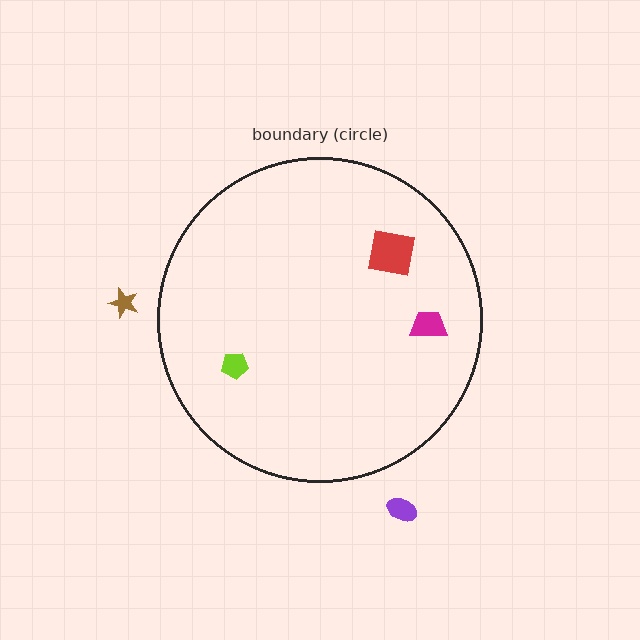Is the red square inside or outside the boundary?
Inside.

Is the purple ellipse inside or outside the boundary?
Outside.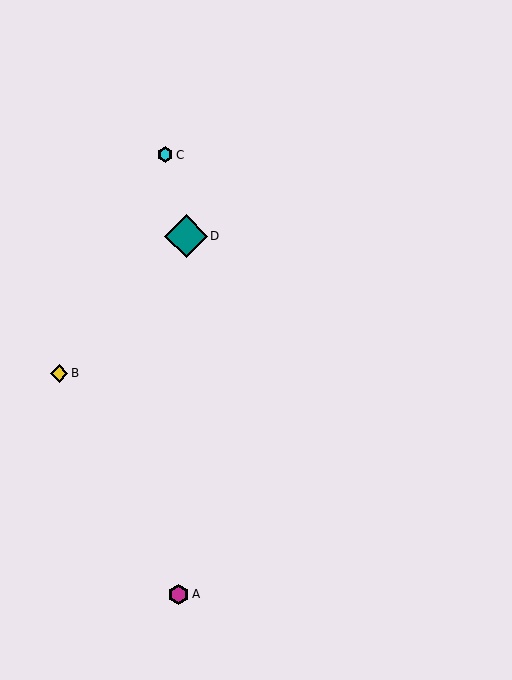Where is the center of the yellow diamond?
The center of the yellow diamond is at (59, 373).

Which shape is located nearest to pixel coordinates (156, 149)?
The cyan hexagon (labeled C) at (165, 155) is nearest to that location.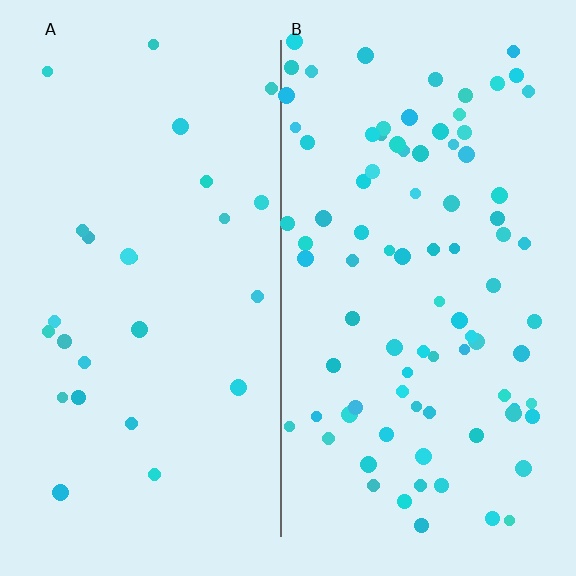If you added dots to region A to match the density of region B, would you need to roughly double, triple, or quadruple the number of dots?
Approximately triple.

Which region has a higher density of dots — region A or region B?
B (the right).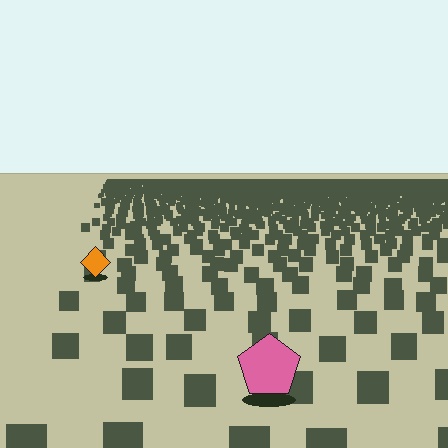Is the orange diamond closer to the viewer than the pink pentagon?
No. The pink pentagon is closer — you can tell from the texture gradient: the ground texture is coarser near it.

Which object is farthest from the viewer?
The orange diamond is farthest from the viewer. It appears smaller and the ground texture around it is denser.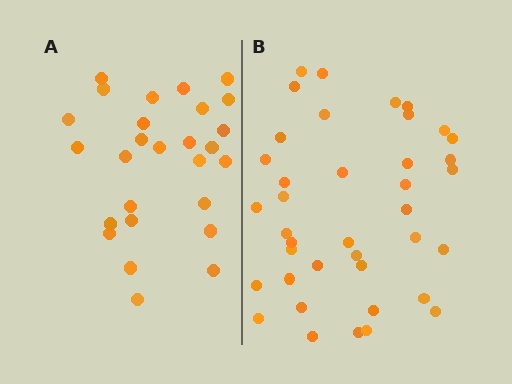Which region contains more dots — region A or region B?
Region B (the right region) has more dots.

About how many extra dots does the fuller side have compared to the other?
Region B has roughly 12 or so more dots than region A.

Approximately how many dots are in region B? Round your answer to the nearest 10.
About 40 dots. (The exact count is 39, which rounds to 40.)